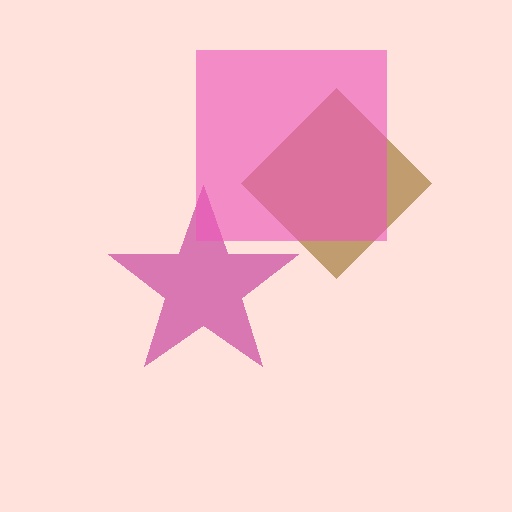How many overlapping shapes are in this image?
There are 3 overlapping shapes in the image.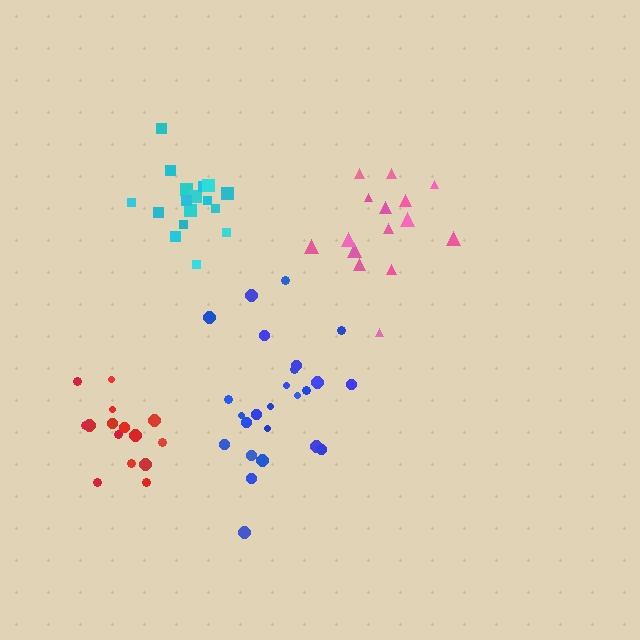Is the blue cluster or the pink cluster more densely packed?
Pink.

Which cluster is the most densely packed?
Cyan.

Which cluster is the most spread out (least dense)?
Blue.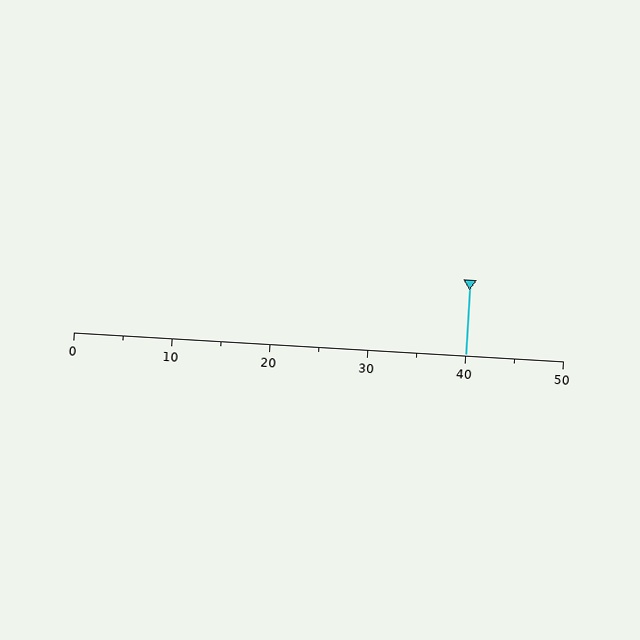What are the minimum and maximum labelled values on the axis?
The axis runs from 0 to 50.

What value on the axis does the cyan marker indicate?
The marker indicates approximately 40.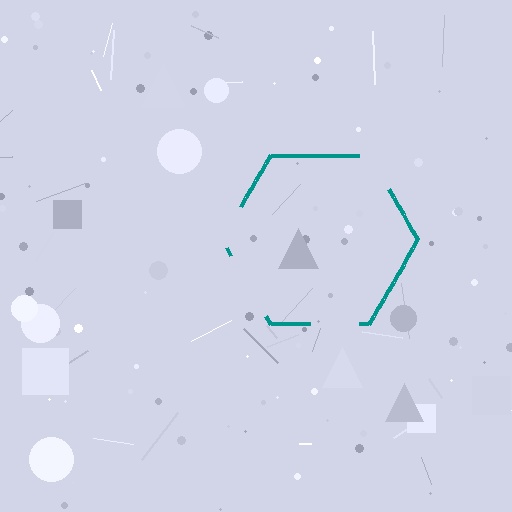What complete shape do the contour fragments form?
The contour fragments form a hexagon.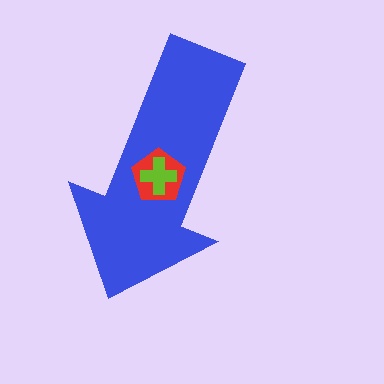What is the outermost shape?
The blue arrow.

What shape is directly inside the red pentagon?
The lime cross.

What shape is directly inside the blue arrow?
The red pentagon.